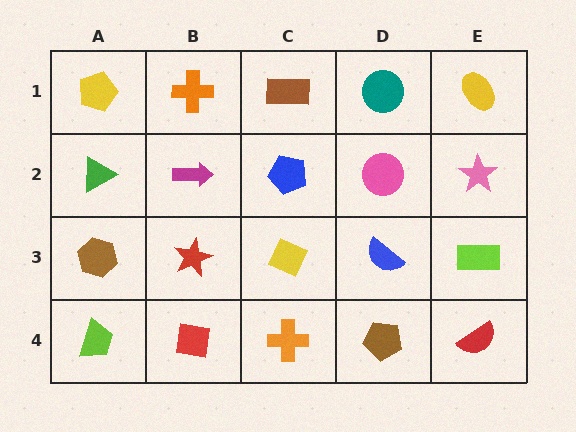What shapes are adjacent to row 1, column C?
A blue pentagon (row 2, column C), an orange cross (row 1, column B), a teal circle (row 1, column D).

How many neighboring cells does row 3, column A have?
3.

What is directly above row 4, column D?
A blue semicircle.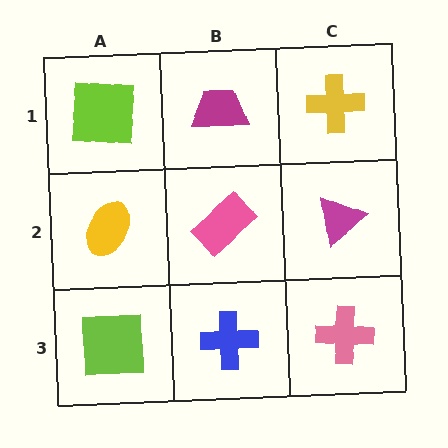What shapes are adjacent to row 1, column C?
A magenta triangle (row 2, column C), a magenta trapezoid (row 1, column B).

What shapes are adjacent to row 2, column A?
A lime square (row 1, column A), a lime square (row 3, column A), a pink rectangle (row 2, column B).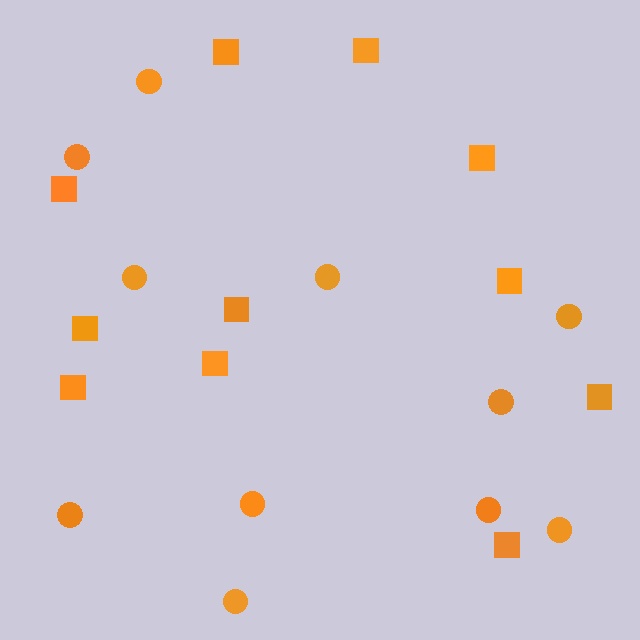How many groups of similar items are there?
There are 2 groups: one group of squares (11) and one group of circles (11).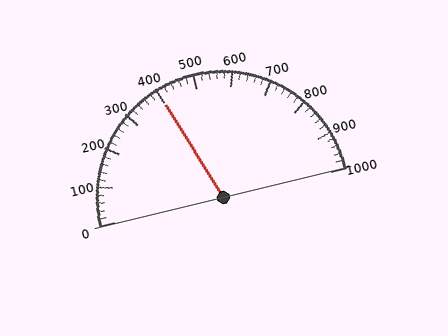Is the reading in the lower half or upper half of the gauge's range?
The reading is in the lower half of the range (0 to 1000).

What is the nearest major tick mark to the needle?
The nearest major tick mark is 400.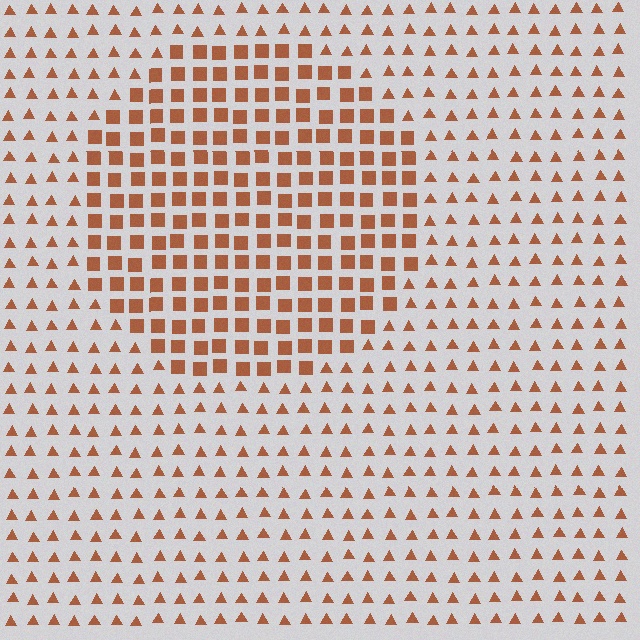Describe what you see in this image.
The image is filled with small brown elements arranged in a uniform grid. A circle-shaped region contains squares, while the surrounding area contains triangles. The boundary is defined purely by the change in element shape.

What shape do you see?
I see a circle.